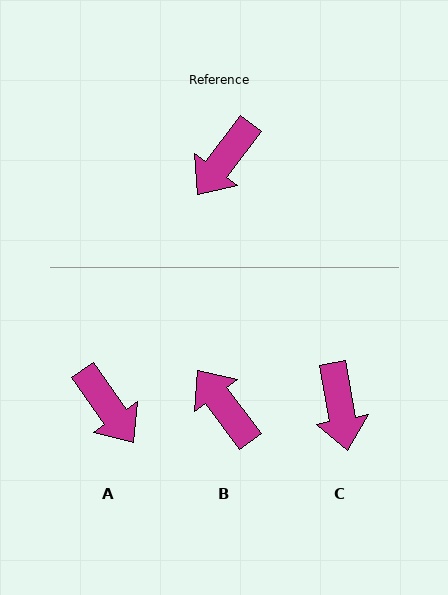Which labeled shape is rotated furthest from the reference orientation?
B, about 106 degrees away.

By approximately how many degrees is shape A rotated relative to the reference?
Approximately 73 degrees counter-clockwise.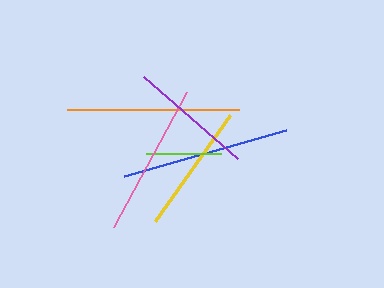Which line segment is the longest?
The orange line is the longest at approximately 172 pixels.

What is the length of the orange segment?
The orange segment is approximately 172 pixels long.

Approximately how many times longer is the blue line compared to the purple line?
The blue line is approximately 1.3 times the length of the purple line.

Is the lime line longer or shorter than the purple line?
The purple line is longer than the lime line.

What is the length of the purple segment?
The purple segment is approximately 125 pixels long.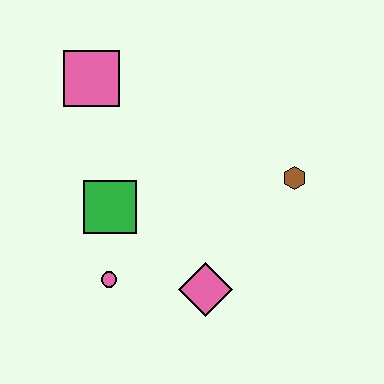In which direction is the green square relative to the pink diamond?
The green square is to the left of the pink diamond.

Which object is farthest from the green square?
The brown hexagon is farthest from the green square.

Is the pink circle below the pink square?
Yes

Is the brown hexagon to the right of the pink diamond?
Yes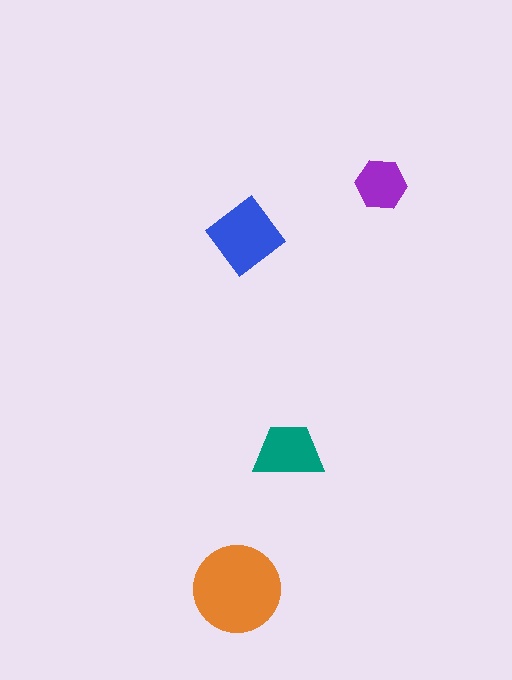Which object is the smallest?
The purple hexagon.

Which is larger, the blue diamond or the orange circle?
The orange circle.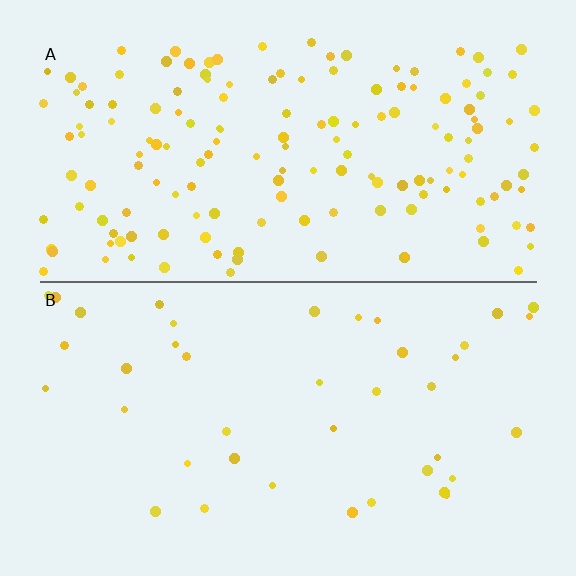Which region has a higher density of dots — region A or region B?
A (the top).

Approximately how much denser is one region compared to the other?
Approximately 3.8× — region A over region B.